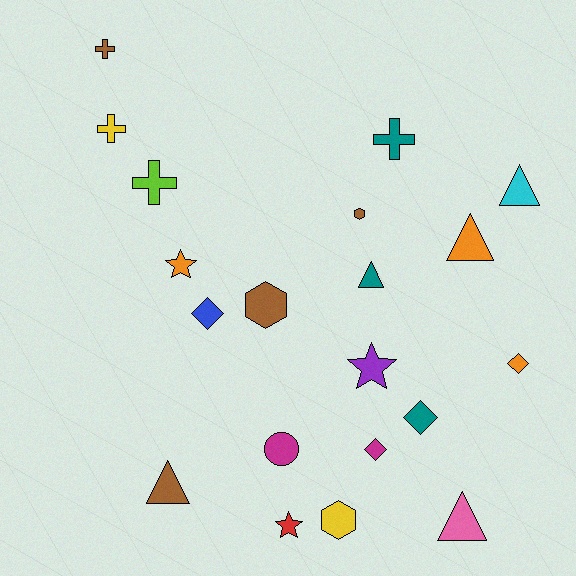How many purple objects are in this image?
There is 1 purple object.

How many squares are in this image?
There are no squares.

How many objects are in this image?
There are 20 objects.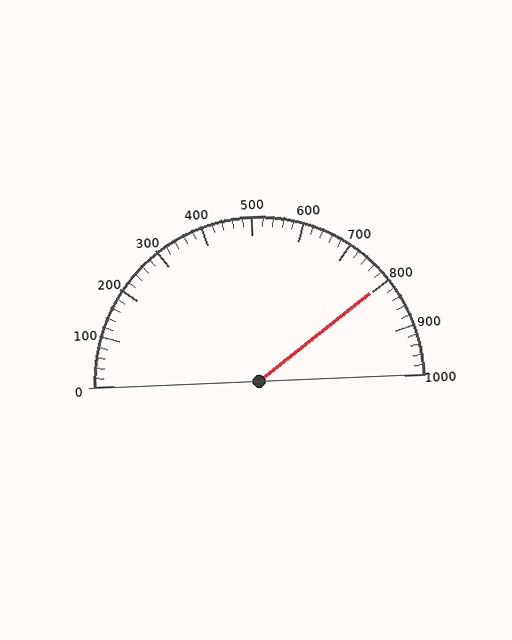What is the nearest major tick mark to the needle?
The nearest major tick mark is 800.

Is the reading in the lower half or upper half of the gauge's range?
The reading is in the upper half of the range (0 to 1000).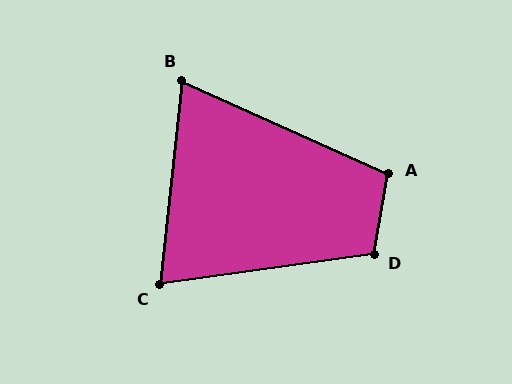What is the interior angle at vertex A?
Approximately 104 degrees (obtuse).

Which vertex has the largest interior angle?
D, at approximately 108 degrees.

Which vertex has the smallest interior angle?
B, at approximately 72 degrees.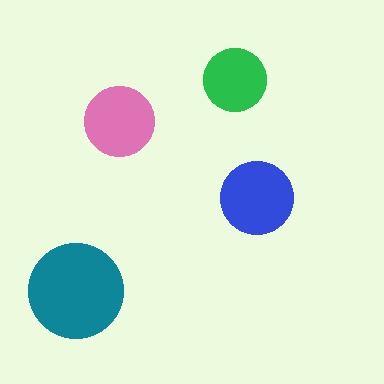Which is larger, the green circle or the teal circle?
The teal one.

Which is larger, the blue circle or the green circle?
The blue one.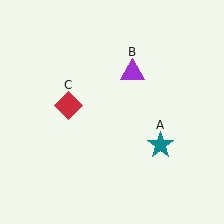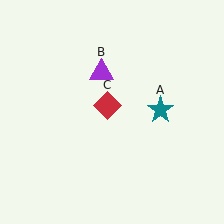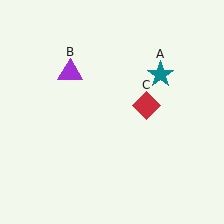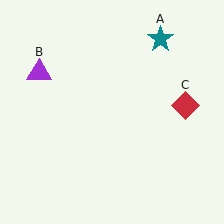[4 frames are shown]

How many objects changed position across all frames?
3 objects changed position: teal star (object A), purple triangle (object B), red diamond (object C).